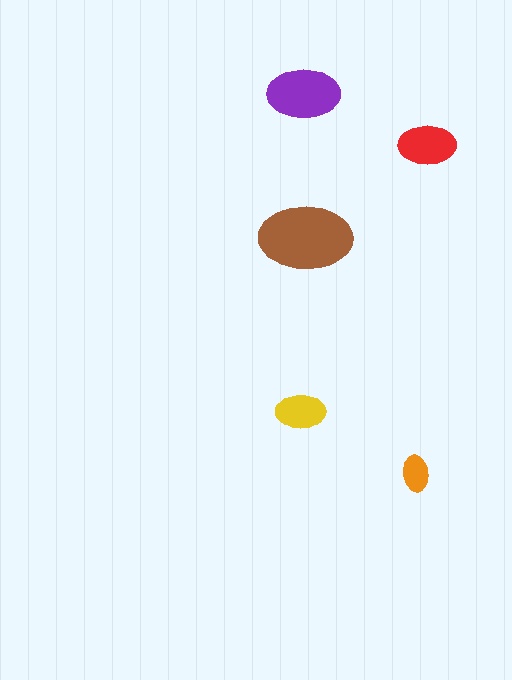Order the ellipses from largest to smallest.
the brown one, the purple one, the red one, the yellow one, the orange one.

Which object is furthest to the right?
The red ellipse is rightmost.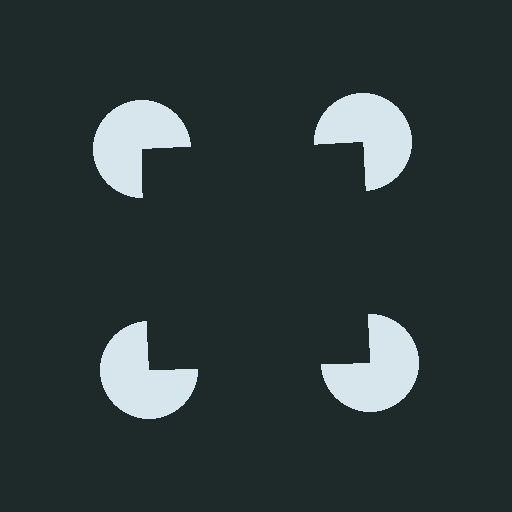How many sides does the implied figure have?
4 sides.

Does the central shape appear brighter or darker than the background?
It typically appears slightly darker than the background, even though no actual brightness change is drawn.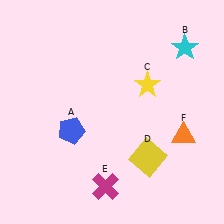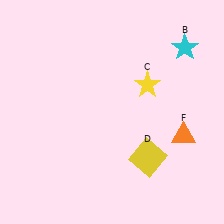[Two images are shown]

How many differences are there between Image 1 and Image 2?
There are 2 differences between the two images.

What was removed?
The magenta cross (E), the blue pentagon (A) were removed in Image 2.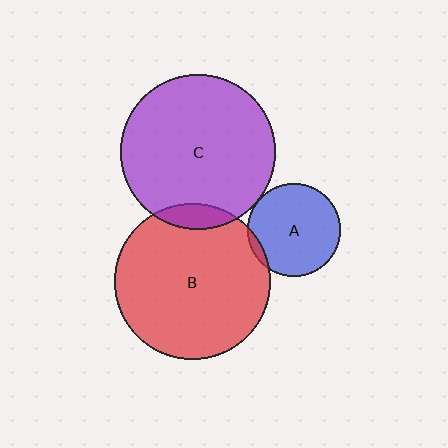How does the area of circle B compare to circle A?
Approximately 2.8 times.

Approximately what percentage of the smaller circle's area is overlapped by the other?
Approximately 5%.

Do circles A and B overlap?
Yes.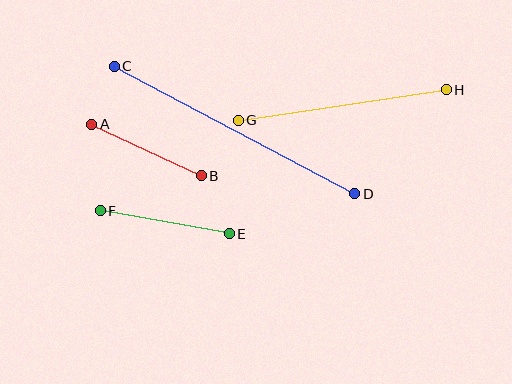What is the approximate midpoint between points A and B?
The midpoint is at approximately (146, 150) pixels.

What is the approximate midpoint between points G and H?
The midpoint is at approximately (342, 105) pixels.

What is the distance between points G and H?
The distance is approximately 210 pixels.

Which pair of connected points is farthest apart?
Points C and D are farthest apart.